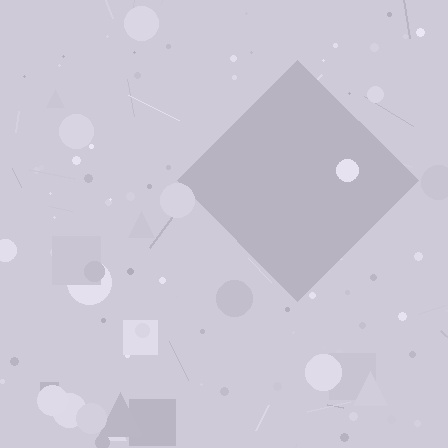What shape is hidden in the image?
A diamond is hidden in the image.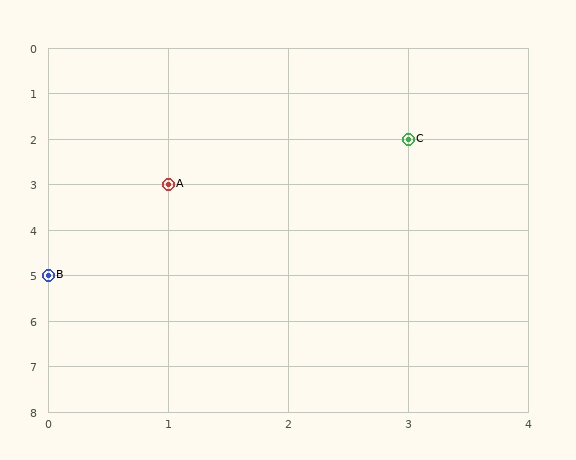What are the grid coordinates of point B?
Point B is at grid coordinates (0, 5).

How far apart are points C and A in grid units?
Points C and A are 2 columns and 1 row apart (about 2.2 grid units diagonally).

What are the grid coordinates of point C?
Point C is at grid coordinates (3, 2).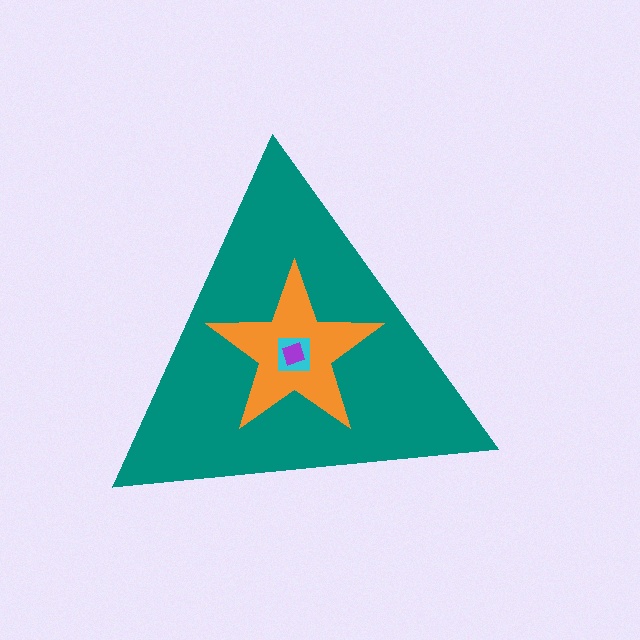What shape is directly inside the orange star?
The cyan square.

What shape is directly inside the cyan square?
The purple diamond.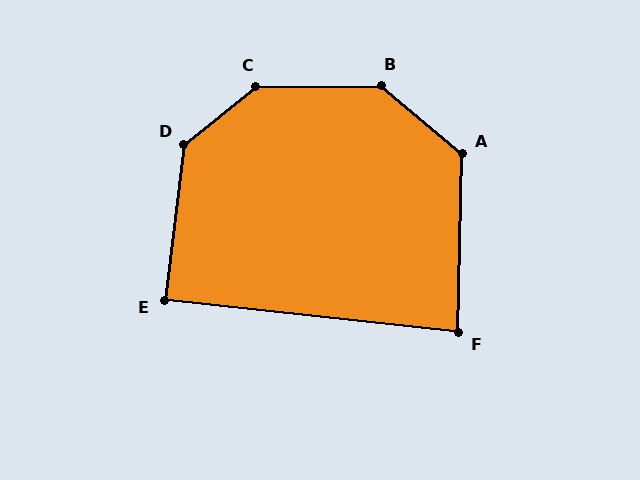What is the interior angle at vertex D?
Approximately 136 degrees (obtuse).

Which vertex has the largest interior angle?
C, at approximately 142 degrees.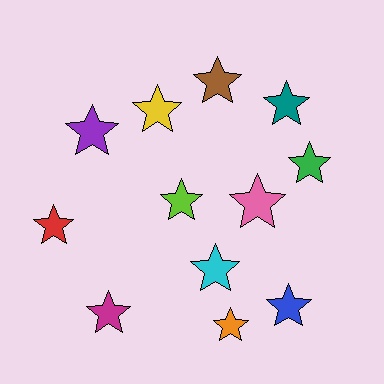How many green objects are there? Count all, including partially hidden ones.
There is 1 green object.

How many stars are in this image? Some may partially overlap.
There are 12 stars.